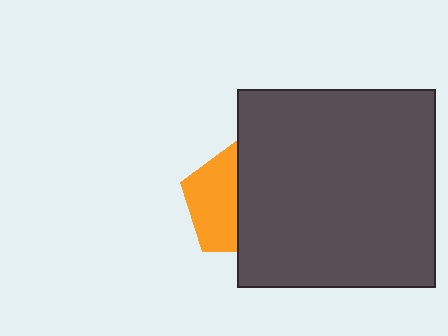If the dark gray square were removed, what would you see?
You would see the complete orange pentagon.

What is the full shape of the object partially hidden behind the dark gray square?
The partially hidden object is an orange pentagon.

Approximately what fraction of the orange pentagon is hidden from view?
Roughly 52% of the orange pentagon is hidden behind the dark gray square.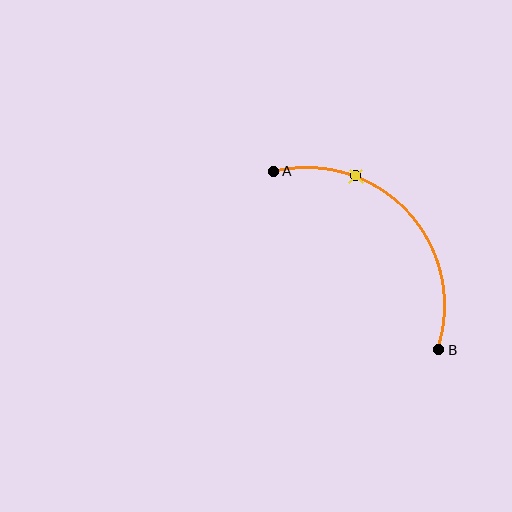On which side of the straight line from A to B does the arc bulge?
The arc bulges above and to the right of the straight line connecting A and B.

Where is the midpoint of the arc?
The arc midpoint is the point on the curve farthest from the straight line joining A and B. It sits above and to the right of that line.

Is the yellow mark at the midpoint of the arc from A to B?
No. The yellow mark lies on the arc but is closer to endpoint A. The arc midpoint would be at the point on the curve equidistant along the arc from both A and B.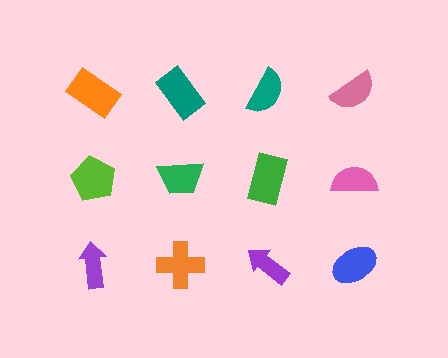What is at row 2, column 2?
A green trapezoid.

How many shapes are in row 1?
4 shapes.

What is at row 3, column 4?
A blue ellipse.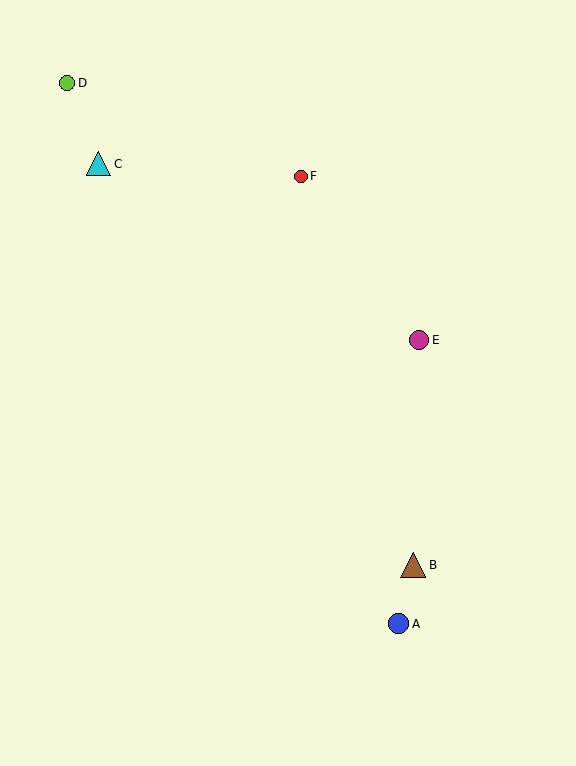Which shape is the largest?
The brown triangle (labeled B) is the largest.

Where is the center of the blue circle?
The center of the blue circle is at (399, 624).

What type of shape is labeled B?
Shape B is a brown triangle.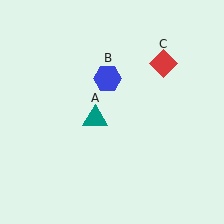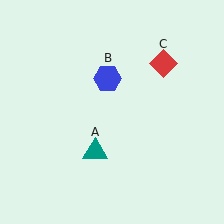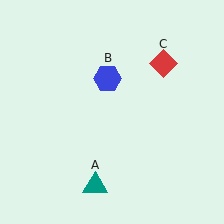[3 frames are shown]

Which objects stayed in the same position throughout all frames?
Blue hexagon (object B) and red diamond (object C) remained stationary.